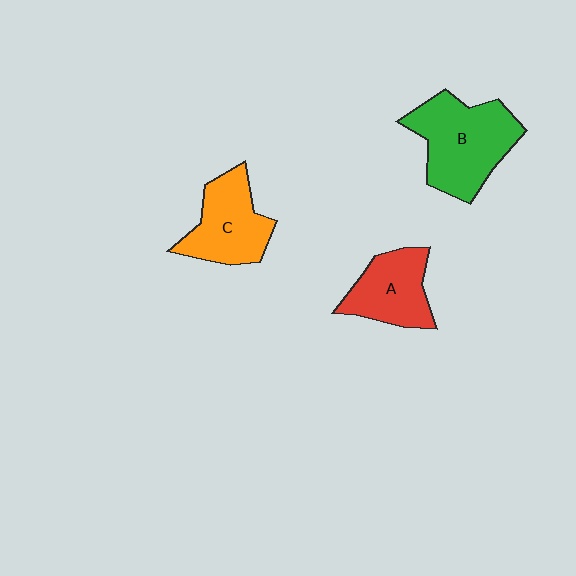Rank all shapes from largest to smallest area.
From largest to smallest: B (green), C (orange), A (red).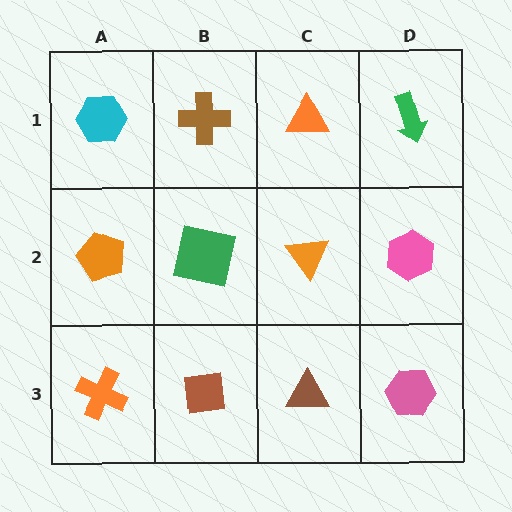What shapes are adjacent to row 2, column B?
A brown cross (row 1, column B), a brown square (row 3, column B), an orange pentagon (row 2, column A), an orange triangle (row 2, column C).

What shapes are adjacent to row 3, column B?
A green square (row 2, column B), an orange cross (row 3, column A), a brown triangle (row 3, column C).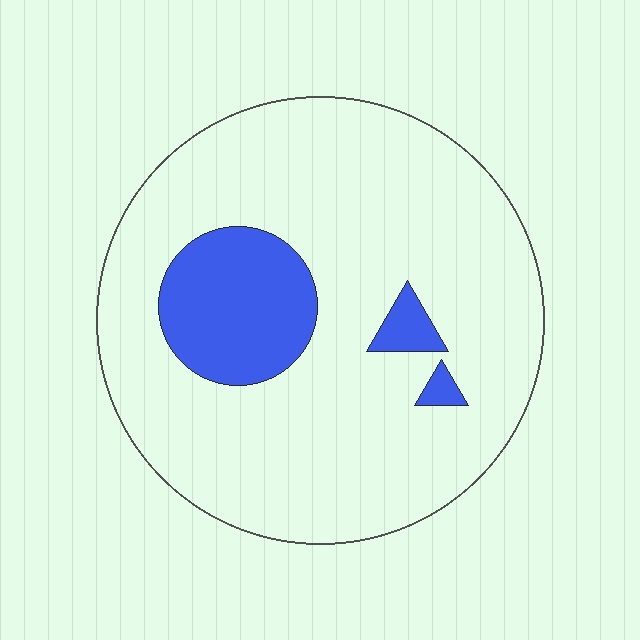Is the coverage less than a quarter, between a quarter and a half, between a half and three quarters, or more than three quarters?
Less than a quarter.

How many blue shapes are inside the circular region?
3.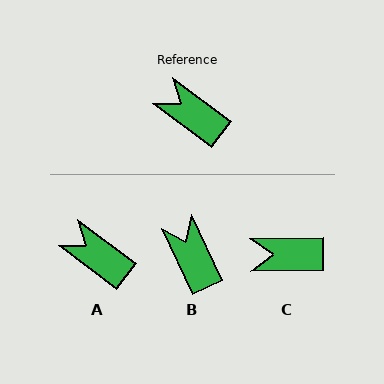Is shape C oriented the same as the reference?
No, it is off by about 37 degrees.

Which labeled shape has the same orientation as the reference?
A.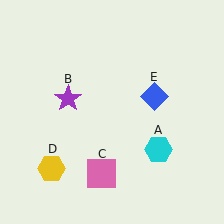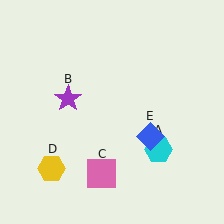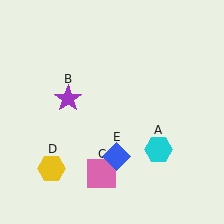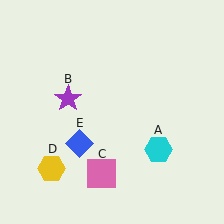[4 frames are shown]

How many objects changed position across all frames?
1 object changed position: blue diamond (object E).